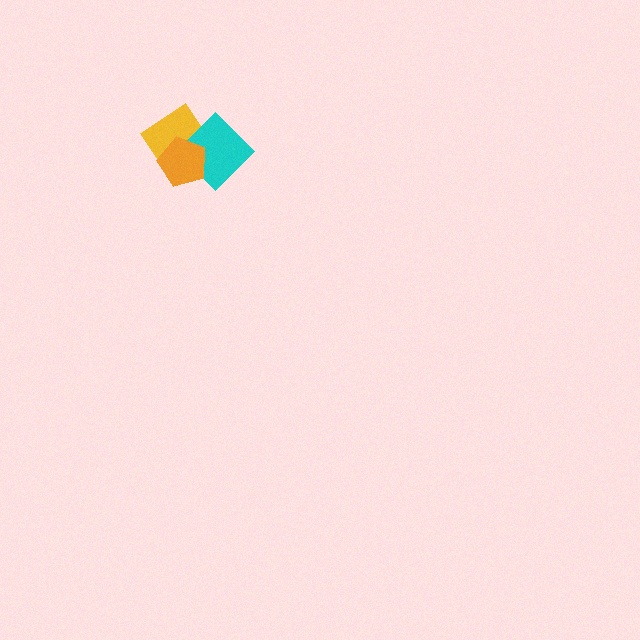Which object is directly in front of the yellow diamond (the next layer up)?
The cyan diamond is directly in front of the yellow diamond.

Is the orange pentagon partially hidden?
No, no other shape covers it.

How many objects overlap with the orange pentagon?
2 objects overlap with the orange pentagon.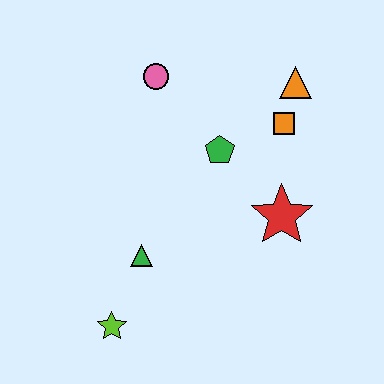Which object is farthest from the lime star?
The orange triangle is farthest from the lime star.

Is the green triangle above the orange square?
No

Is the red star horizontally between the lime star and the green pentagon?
No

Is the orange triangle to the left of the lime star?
No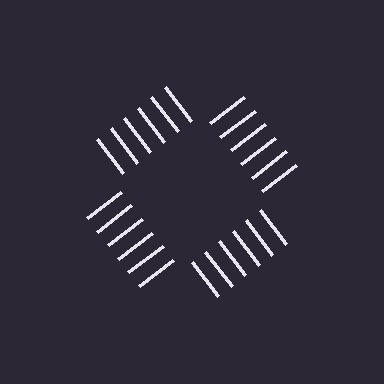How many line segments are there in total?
24 — 6 along each of the 4 edges.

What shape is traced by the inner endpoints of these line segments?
An illusory square — the line segments terminate on its edges but no continuous stroke is drawn.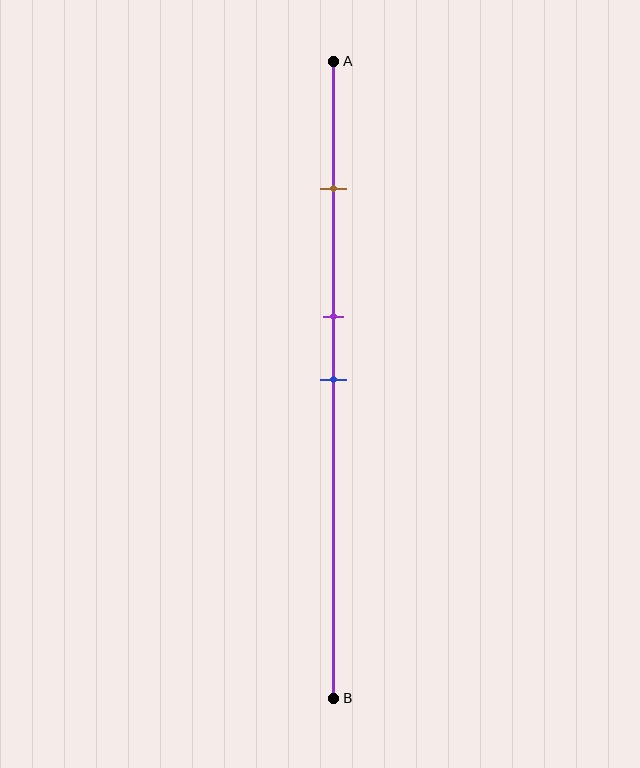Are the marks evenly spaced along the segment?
No, the marks are not evenly spaced.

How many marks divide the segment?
There are 3 marks dividing the segment.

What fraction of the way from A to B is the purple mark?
The purple mark is approximately 40% (0.4) of the way from A to B.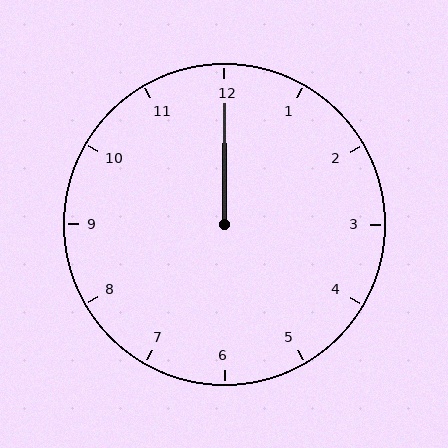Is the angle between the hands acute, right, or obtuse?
It is acute.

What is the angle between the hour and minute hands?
Approximately 0 degrees.